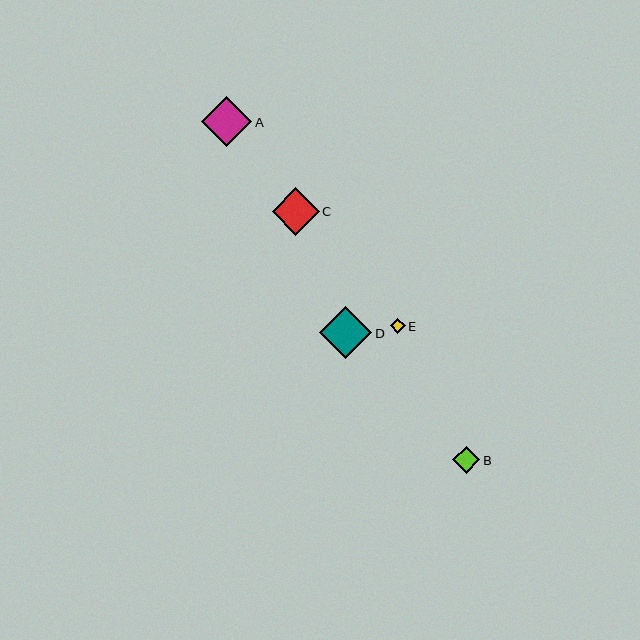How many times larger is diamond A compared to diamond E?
Diamond A is approximately 3.3 times the size of diamond E.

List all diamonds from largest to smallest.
From largest to smallest: D, A, C, B, E.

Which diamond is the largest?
Diamond D is the largest with a size of approximately 52 pixels.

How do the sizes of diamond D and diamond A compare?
Diamond D and diamond A are approximately the same size.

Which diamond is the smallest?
Diamond E is the smallest with a size of approximately 15 pixels.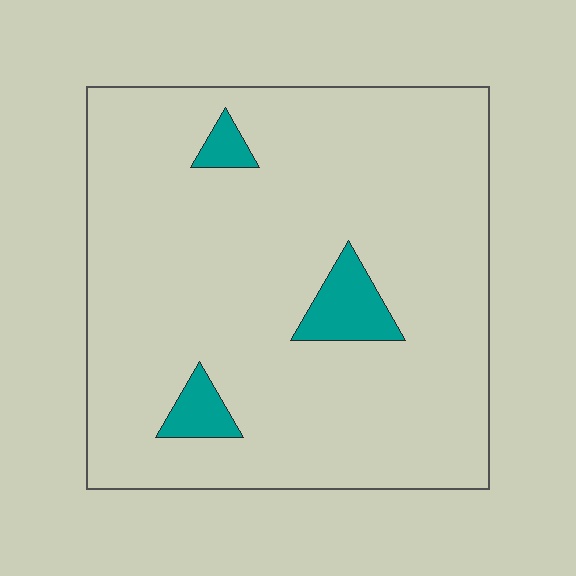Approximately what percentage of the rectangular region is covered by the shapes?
Approximately 5%.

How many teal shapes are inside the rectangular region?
3.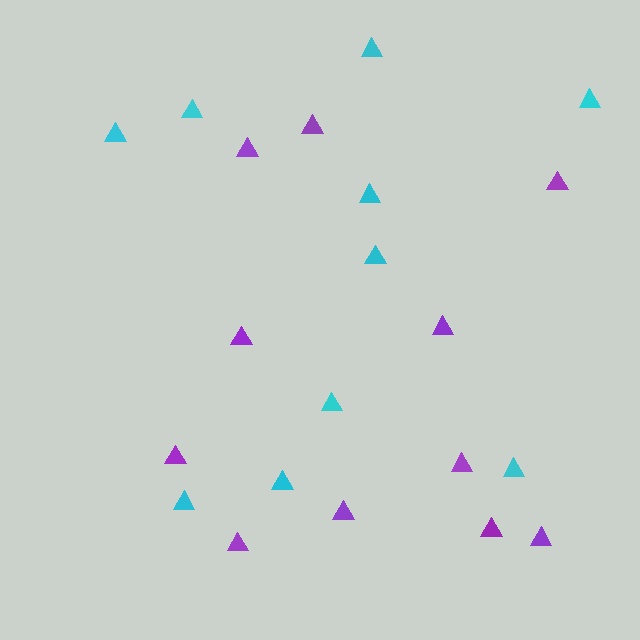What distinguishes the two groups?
There are 2 groups: one group of purple triangles (11) and one group of cyan triangles (10).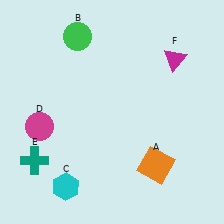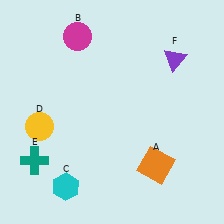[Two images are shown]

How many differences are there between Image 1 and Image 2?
There are 3 differences between the two images.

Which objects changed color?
B changed from green to magenta. D changed from magenta to yellow. F changed from magenta to purple.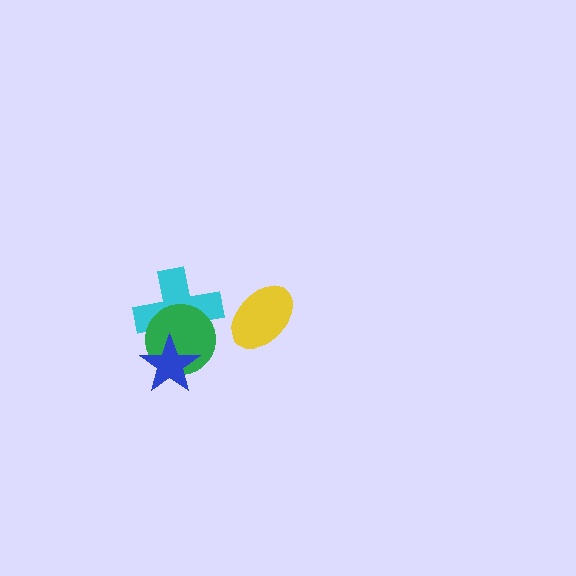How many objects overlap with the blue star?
2 objects overlap with the blue star.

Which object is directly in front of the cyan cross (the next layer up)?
The green circle is directly in front of the cyan cross.